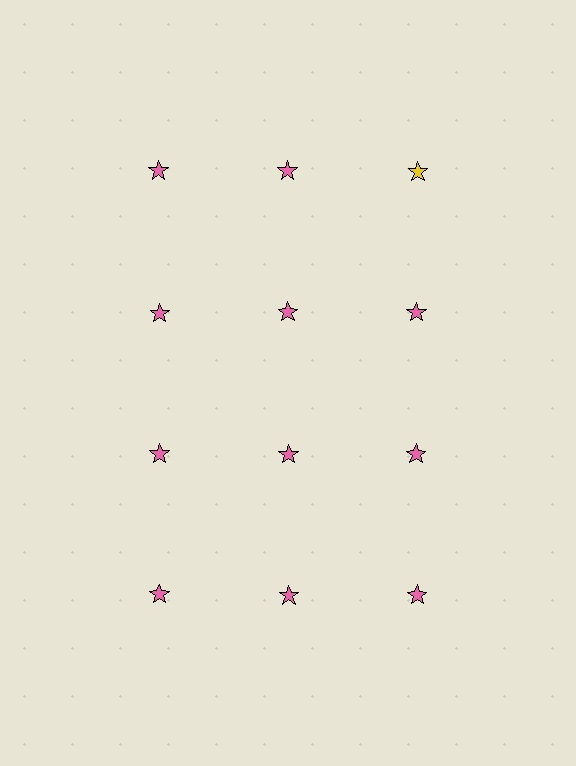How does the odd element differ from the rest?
It has a different color: yellow instead of pink.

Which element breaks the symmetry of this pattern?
The yellow star in the top row, center column breaks the symmetry. All other shapes are pink stars.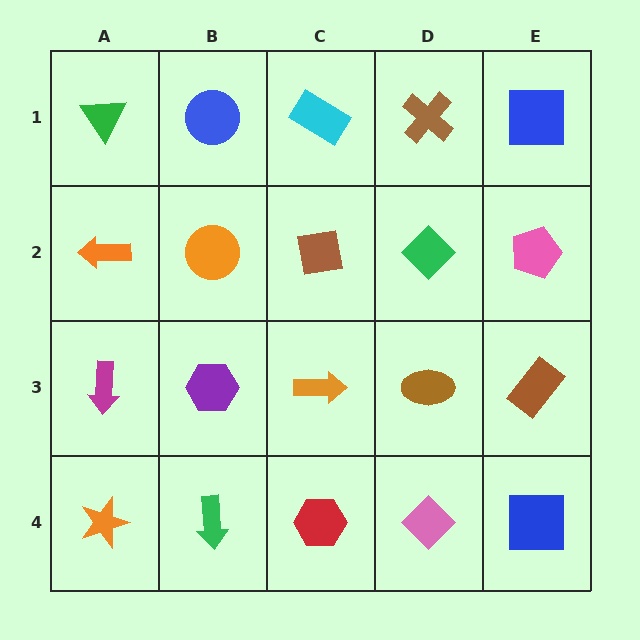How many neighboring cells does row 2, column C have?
4.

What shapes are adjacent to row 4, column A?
A magenta arrow (row 3, column A), a green arrow (row 4, column B).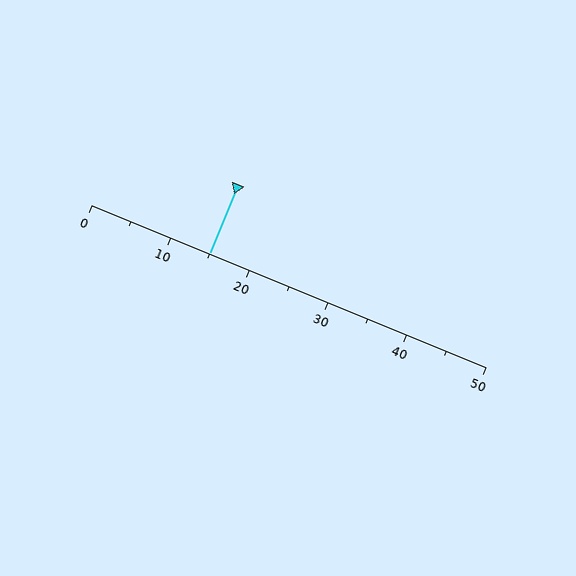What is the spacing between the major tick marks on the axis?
The major ticks are spaced 10 apart.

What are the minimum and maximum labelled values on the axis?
The axis runs from 0 to 50.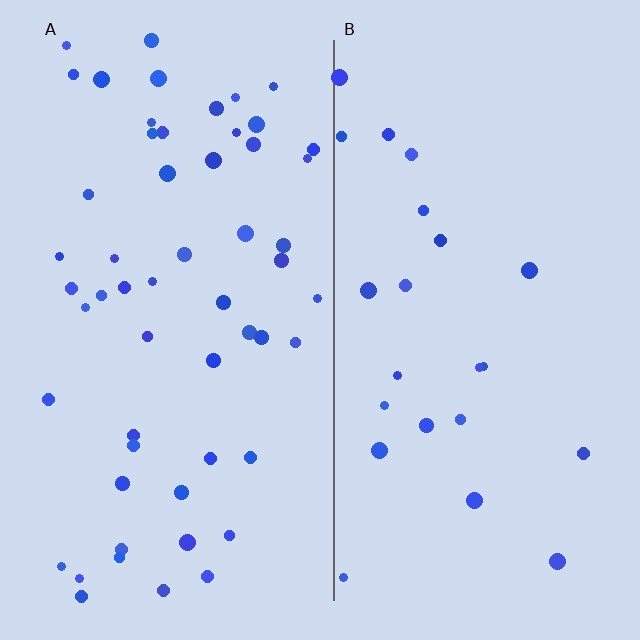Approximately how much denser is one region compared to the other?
Approximately 2.4× — region A over region B.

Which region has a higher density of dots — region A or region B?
A (the left).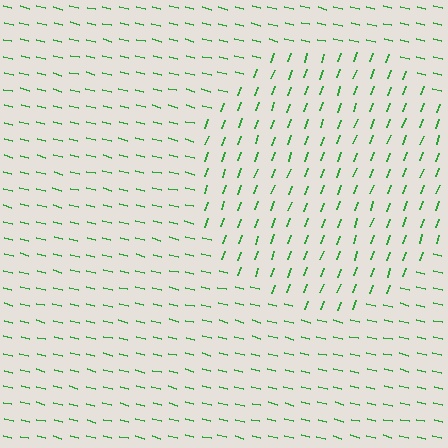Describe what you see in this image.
The image is filled with small green line segments. A circle region in the image has lines oriented differently from the surrounding lines, creating a visible texture boundary.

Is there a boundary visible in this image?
Yes, there is a texture boundary formed by a change in line orientation.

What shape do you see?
I see a circle.